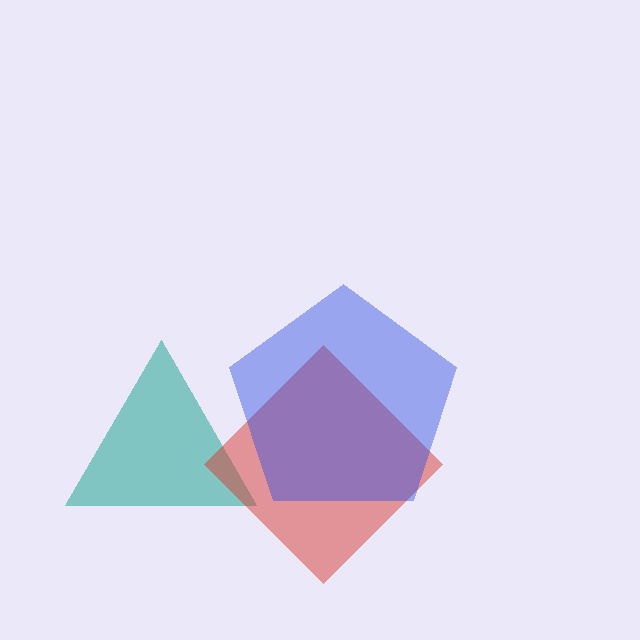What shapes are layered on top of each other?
The layered shapes are: a teal triangle, a red diamond, a blue pentagon.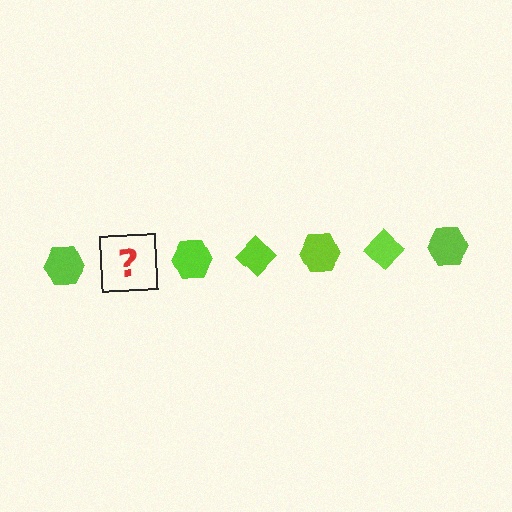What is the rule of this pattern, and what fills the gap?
The rule is that the pattern cycles through hexagon, diamond shapes in lime. The gap should be filled with a lime diamond.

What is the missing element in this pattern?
The missing element is a lime diamond.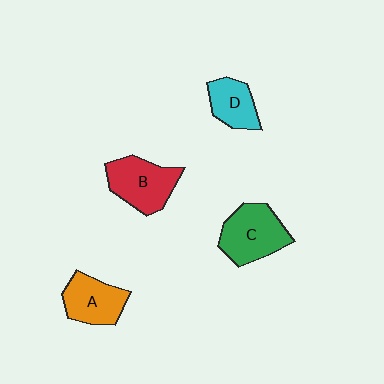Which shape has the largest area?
Shape C (green).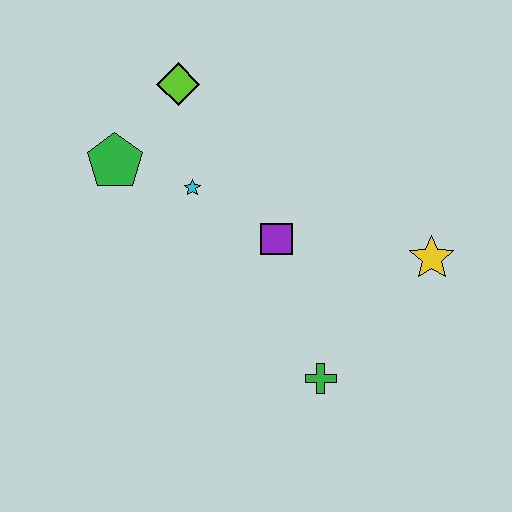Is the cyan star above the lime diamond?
No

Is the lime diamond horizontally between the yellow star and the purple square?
No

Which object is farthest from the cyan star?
The yellow star is farthest from the cyan star.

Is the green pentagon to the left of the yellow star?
Yes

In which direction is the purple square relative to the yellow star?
The purple square is to the left of the yellow star.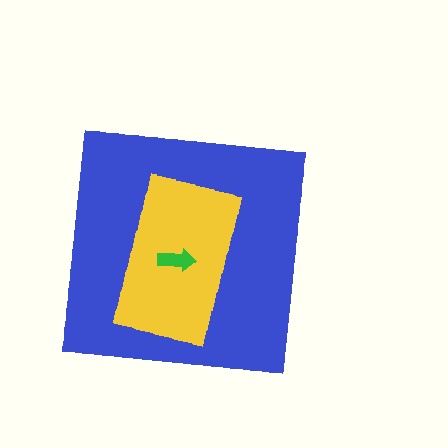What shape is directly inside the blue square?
The yellow rectangle.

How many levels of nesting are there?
3.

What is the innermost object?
The green arrow.